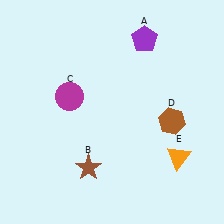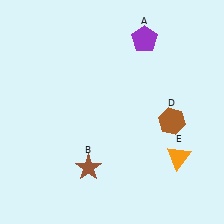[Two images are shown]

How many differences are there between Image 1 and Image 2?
There is 1 difference between the two images.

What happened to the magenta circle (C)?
The magenta circle (C) was removed in Image 2. It was in the top-left area of Image 1.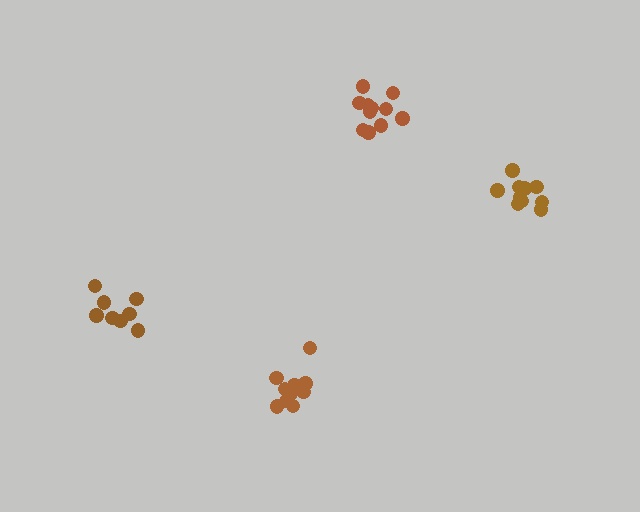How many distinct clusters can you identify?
There are 4 distinct clusters.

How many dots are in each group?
Group 1: 10 dots, Group 2: 11 dots, Group 3: 8 dots, Group 4: 10 dots (39 total).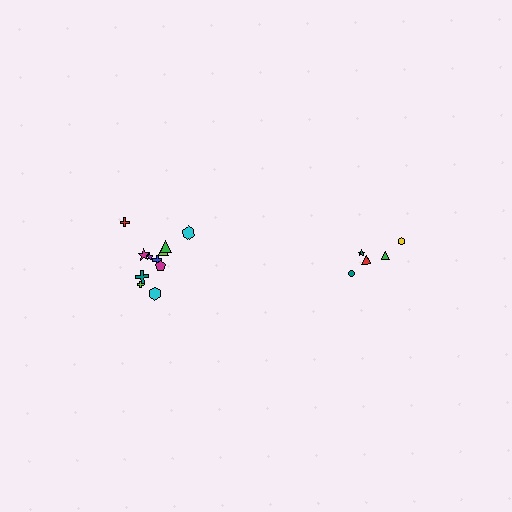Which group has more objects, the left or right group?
The left group.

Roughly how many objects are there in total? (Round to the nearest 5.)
Roughly 15 objects in total.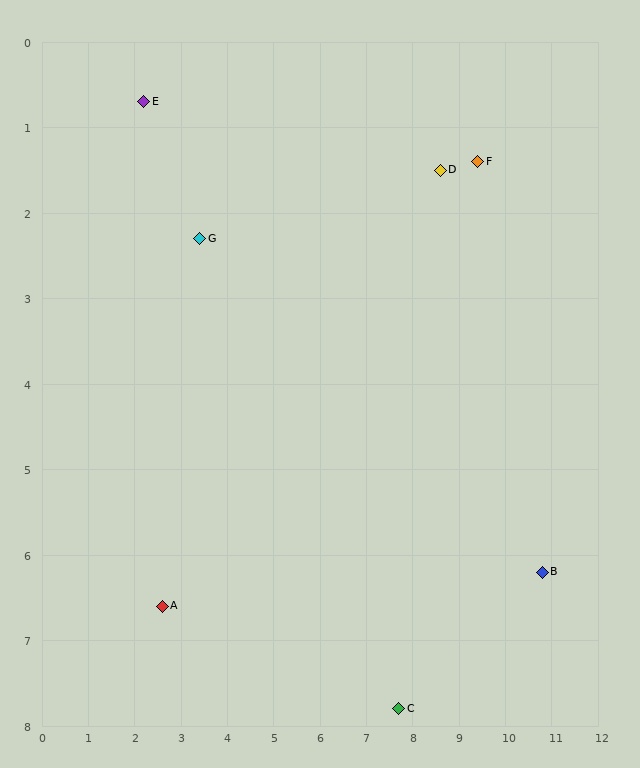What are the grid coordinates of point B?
Point B is at approximately (10.8, 6.2).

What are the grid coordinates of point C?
Point C is at approximately (7.7, 7.8).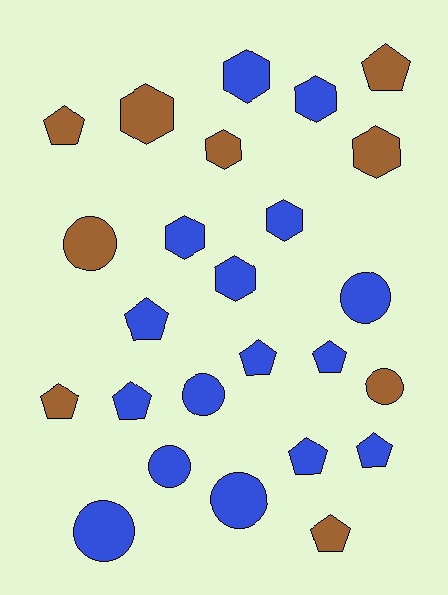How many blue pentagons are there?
There are 6 blue pentagons.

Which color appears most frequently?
Blue, with 16 objects.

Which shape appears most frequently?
Pentagon, with 10 objects.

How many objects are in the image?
There are 25 objects.